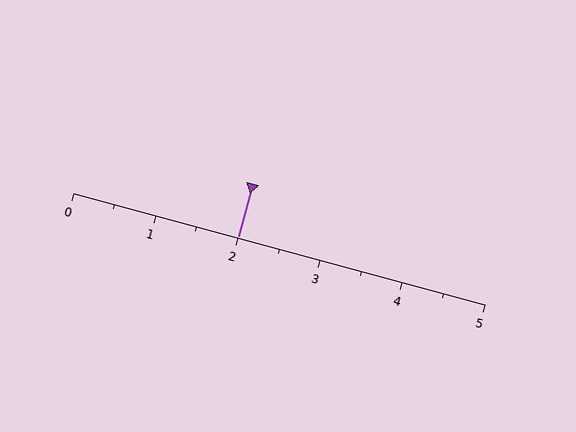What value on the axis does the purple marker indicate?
The marker indicates approximately 2.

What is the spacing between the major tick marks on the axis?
The major ticks are spaced 1 apart.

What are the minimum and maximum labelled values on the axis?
The axis runs from 0 to 5.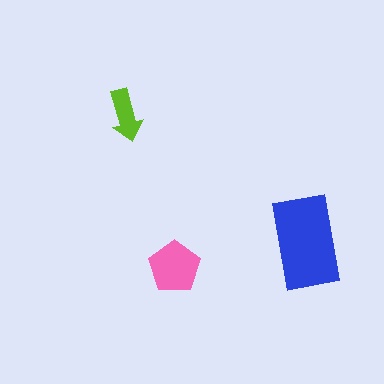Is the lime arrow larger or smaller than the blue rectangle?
Smaller.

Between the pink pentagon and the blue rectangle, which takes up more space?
The blue rectangle.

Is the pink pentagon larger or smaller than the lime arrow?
Larger.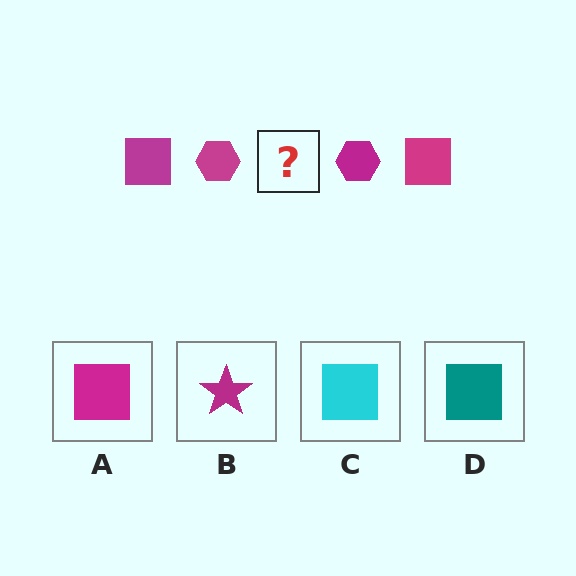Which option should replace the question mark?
Option A.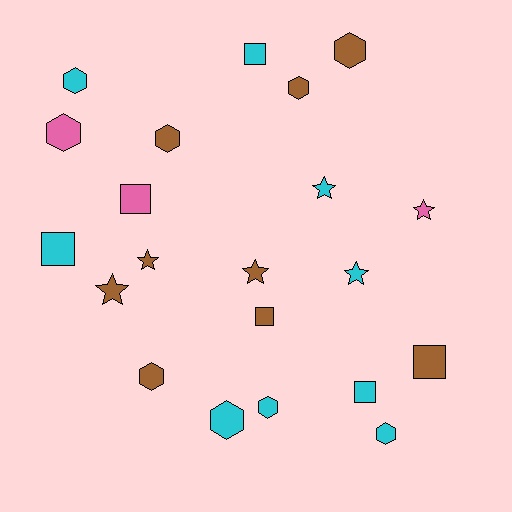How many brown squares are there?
There are 2 brown squares.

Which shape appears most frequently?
Hexagon, with 9 objects.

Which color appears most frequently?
Brown, with 9 objects.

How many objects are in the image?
There are 21 objects.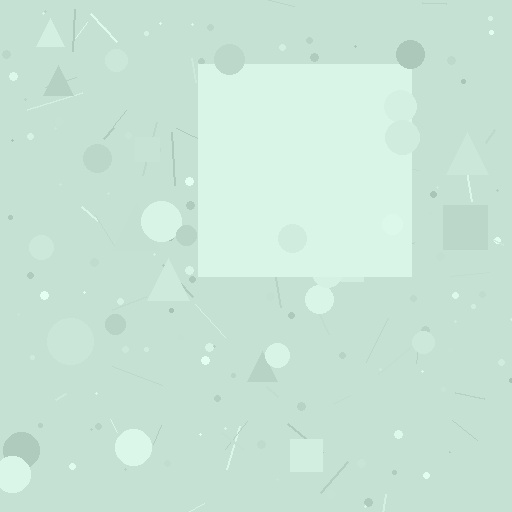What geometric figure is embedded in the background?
A square is embedded in the background.